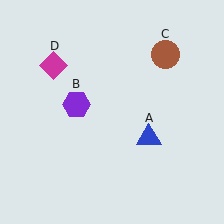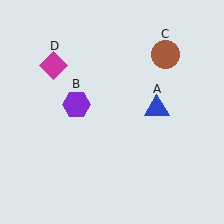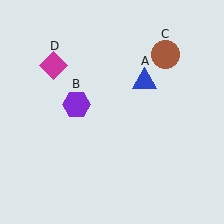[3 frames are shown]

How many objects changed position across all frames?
1 object changed position: blue triangle (object A).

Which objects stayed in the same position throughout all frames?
Purple hexagon (object B) and brown circle (object C) and magenta diamond (object D) remained stationary.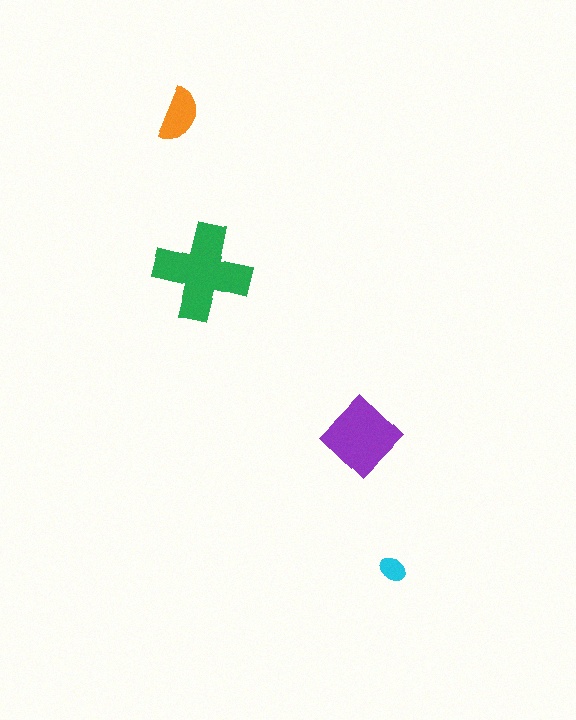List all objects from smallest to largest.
The cyan ellipse, the orange semicircle, the purple diamond, the green cross.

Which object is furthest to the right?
The cyan ellipse is rightmost.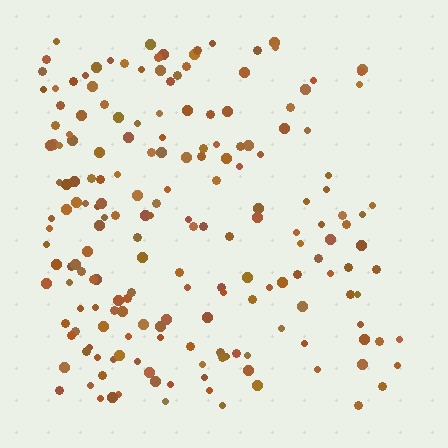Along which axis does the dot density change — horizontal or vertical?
Horizontal.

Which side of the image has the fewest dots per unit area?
The right.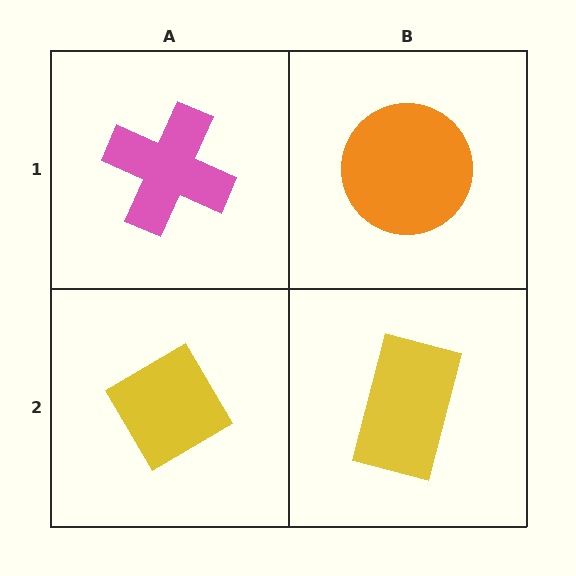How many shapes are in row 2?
2 shapes.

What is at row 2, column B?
A yellow rectangle.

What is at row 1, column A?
A pink cross.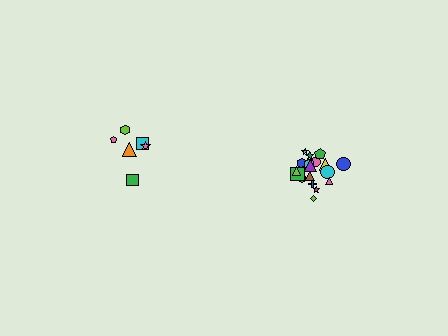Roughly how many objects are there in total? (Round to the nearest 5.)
Roughly 25 objects in total.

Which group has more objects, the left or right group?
The right group.